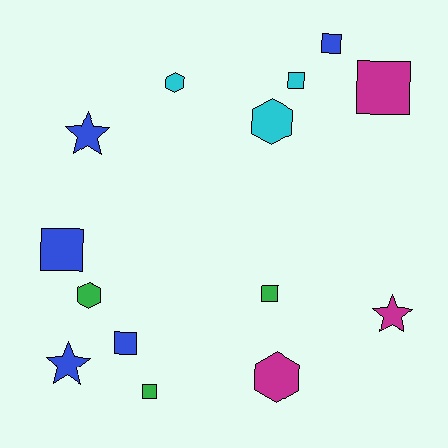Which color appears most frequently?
Blue, with 5 objects.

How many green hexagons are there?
There is 1 green hexagon.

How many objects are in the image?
There are 14 objects.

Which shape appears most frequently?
Square, with 7 objects.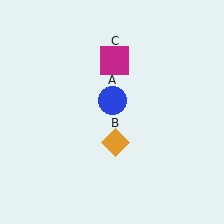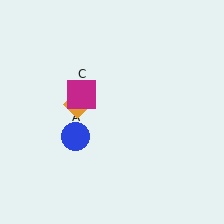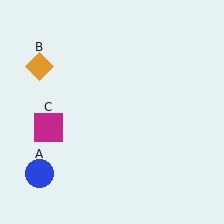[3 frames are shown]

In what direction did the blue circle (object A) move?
The blue circle (object A) moved down and to the left.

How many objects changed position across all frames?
3 objects changed position: blue circle (object A), orange diamond (object B), magenta square (object C).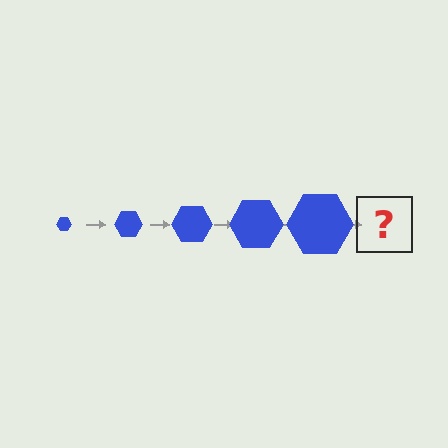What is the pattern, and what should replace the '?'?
The pattern is that the hexagon gets progressively larger each step. The '?' should be a blue hexagon, larger than the previous one.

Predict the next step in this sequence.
The next step is a blue hexagon, larger than the previous one.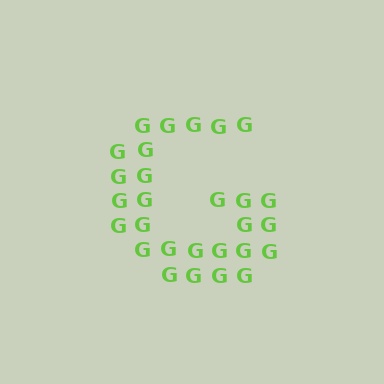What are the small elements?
The small elements are letter G's.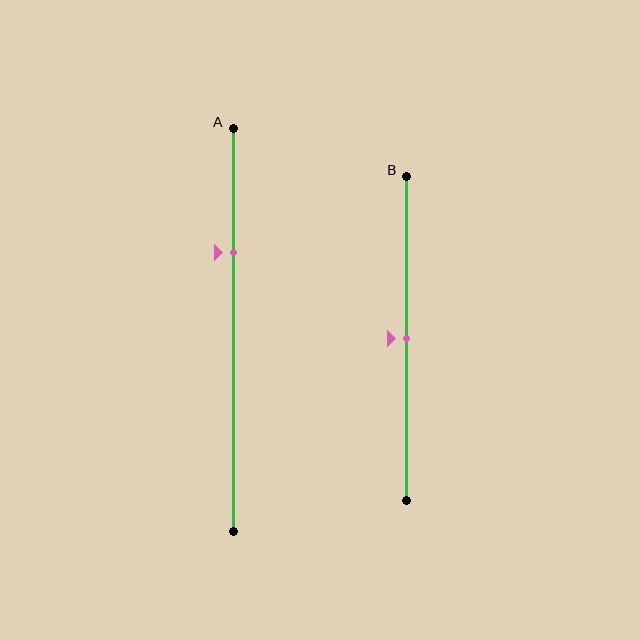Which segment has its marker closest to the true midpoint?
Segment B has its marker closest to the true midpoint.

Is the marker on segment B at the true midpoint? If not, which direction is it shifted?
Yes, the marker on segment B is at the true midpoint.